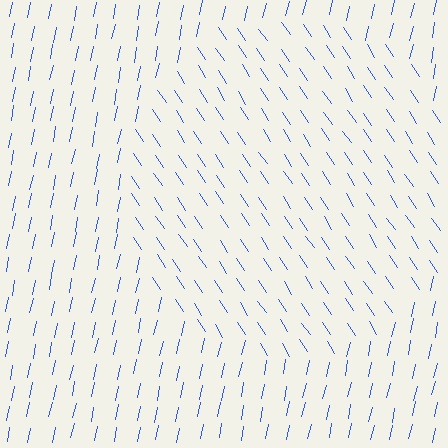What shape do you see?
I see a circle.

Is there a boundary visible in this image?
Yes, there is a texture boundary formed by a change in line orientation.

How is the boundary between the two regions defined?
The boundary is defined purely by a change in line orientation (approximately 45 degrees difference). All lines are the same color and thickness.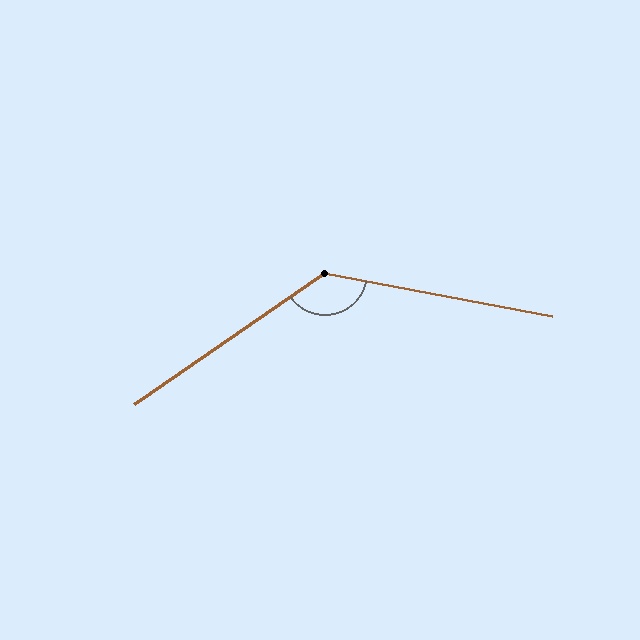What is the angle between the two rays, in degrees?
Approximately 135 degrees.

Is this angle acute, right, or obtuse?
It is obtuse.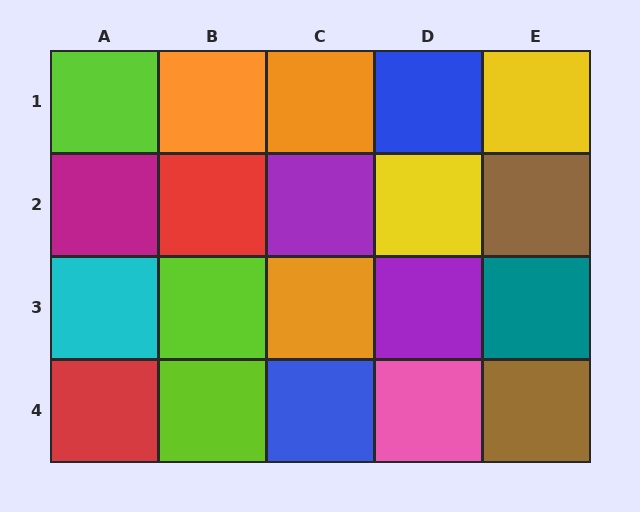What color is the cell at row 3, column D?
Purple.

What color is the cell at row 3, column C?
Orange.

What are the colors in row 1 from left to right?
Lime, orange, orange, blue, yellow.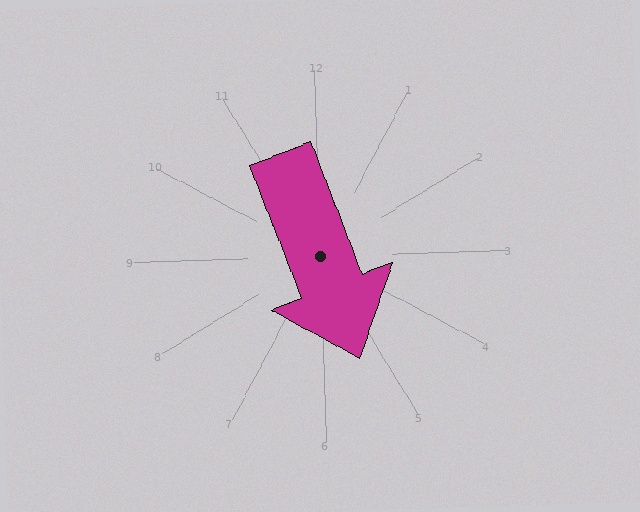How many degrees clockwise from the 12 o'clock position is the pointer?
Approximately 160 degrees.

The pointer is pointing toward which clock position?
Roughly 5 o'clock.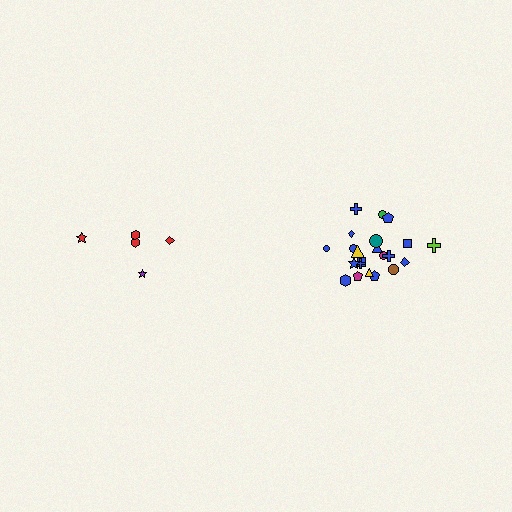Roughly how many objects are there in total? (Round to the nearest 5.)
Roughly 25 objects in total.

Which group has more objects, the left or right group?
The right group.